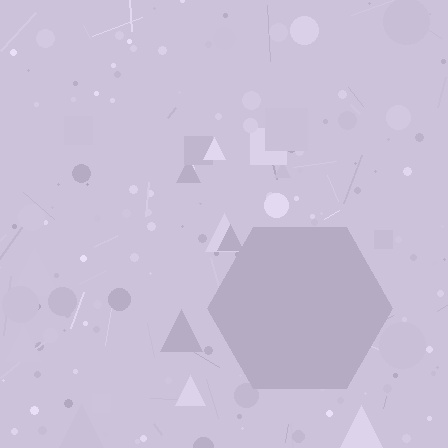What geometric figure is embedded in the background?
A hexagon is embedded in the background.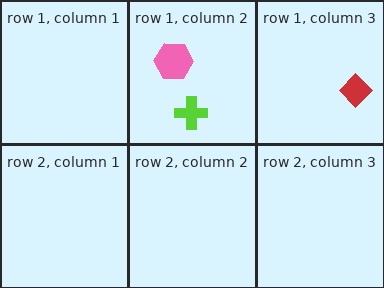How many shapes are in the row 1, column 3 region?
1.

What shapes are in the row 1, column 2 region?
The lime cross, the pink hexagon.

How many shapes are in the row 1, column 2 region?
2.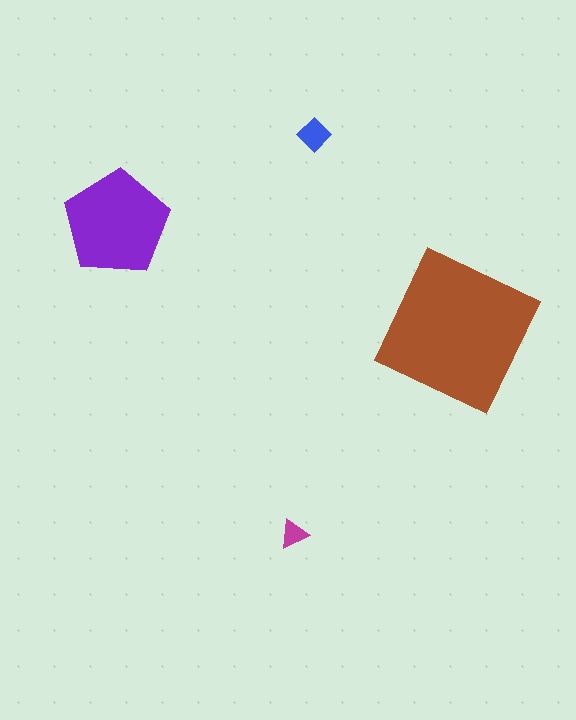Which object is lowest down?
The magenta triangle is bottommost.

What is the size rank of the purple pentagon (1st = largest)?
2nd.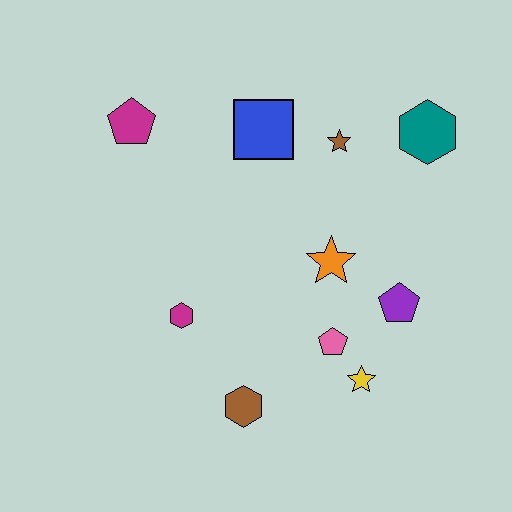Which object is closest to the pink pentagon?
The yellow star is closest to the pink pentagon.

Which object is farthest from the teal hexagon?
The brown hexagon is farthest from the teal hexagon.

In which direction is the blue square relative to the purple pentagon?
The blue square is above the purple pentagon.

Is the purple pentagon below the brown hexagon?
No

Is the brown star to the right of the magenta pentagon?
Yes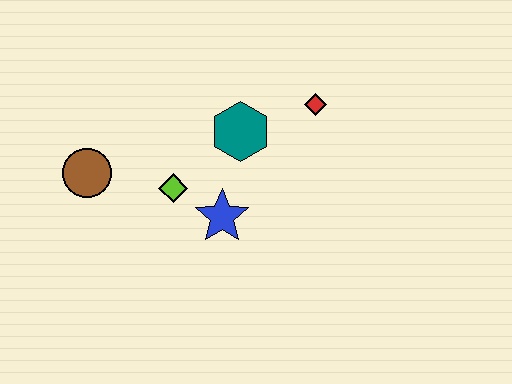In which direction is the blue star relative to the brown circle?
The blue star is to the right of the brown circle.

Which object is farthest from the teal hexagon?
The brown circle is farthest from the teal hexagon.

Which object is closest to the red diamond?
The teal hexagon is closest to the red diamond.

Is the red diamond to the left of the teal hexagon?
No